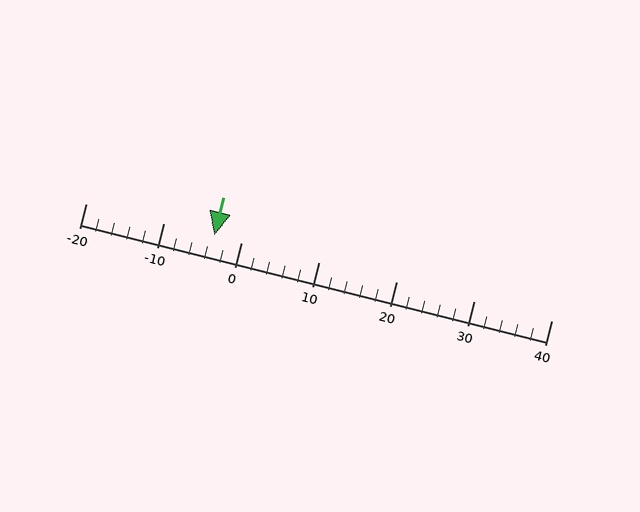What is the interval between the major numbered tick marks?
The major tick marks are spaced 10 units apart.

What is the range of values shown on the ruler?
The ruler shows values from -20 to 40.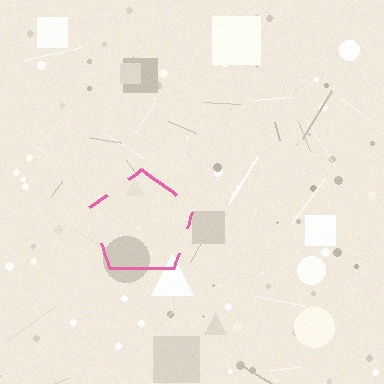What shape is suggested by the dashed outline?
The dashed outline suggests a pentagon.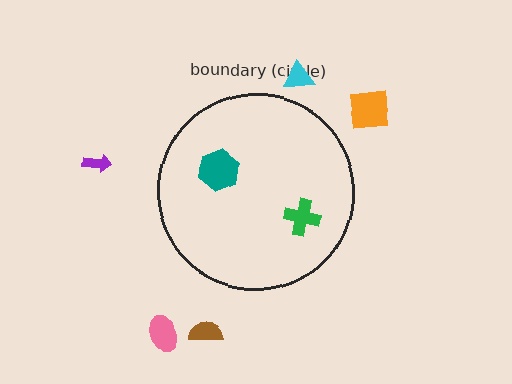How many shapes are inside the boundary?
2 inside, 5 outside.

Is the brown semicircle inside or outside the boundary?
Outside.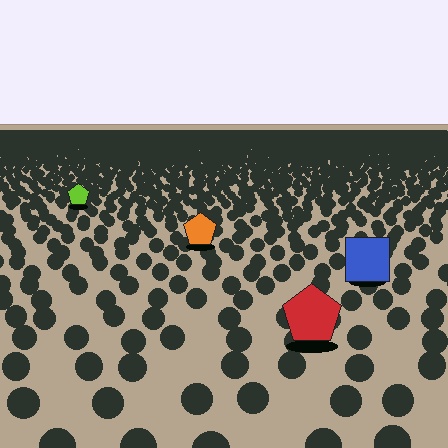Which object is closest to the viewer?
The red pentagon is closest. The texture marks near it are larger and more spread out.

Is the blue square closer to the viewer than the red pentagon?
No. The red pentagon is closer — you can tell from the texture gradient: the ground texture is coarser near it.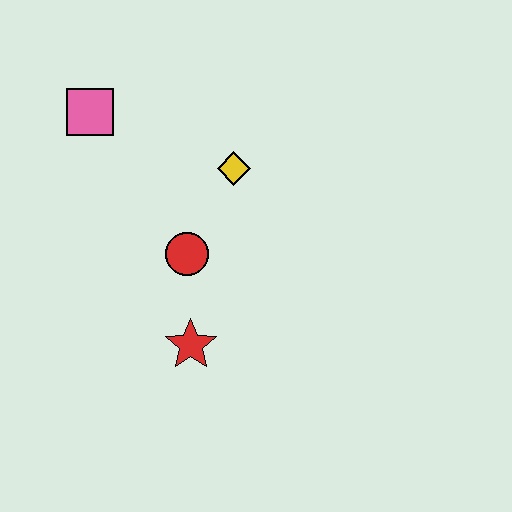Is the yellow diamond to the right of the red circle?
Yes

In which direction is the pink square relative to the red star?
The pink square is above the red star.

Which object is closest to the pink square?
The yellow diamond is closest to the pink square.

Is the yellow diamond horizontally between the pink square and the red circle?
No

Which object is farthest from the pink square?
The red star is farthest from the pink square.